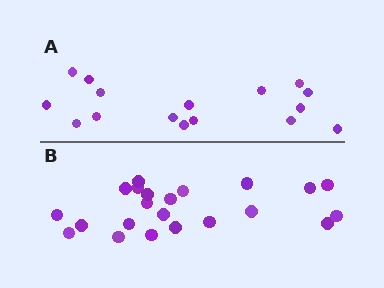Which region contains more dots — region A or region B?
Region B (the bottom region) has more dots.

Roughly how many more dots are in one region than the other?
Region B has about 6 more dots than region A.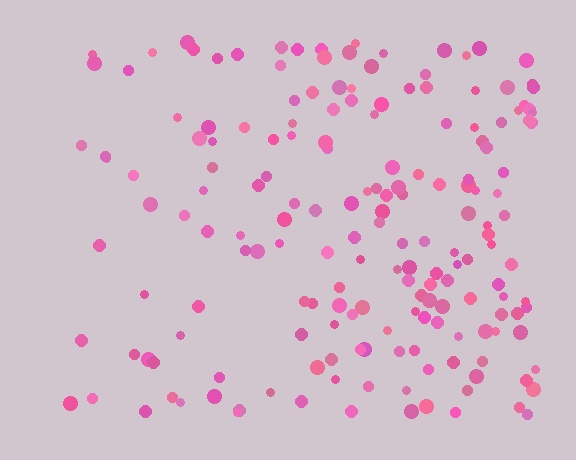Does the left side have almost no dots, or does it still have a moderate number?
Still a moderate number, just noticeably fewer than the right.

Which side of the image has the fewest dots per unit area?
The left.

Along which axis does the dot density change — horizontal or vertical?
Horizontal.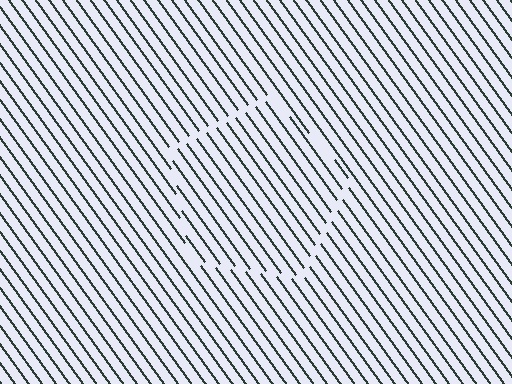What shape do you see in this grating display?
An illusory pentagon. The interior of the shape contains the same grating, shifted by half a period — the contour is defined by the phase discontinuity where line-ends from the inner and outer gratings abut.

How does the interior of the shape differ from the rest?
The interior of the shape contains the same grating, shifted by half a period — the contour is defined by the phase discontinuity where line-ends from the inner and outer gratings abut.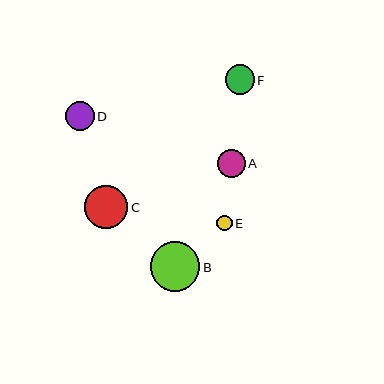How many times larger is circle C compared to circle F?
Circle C is approximately 1.5 times the size of circle F.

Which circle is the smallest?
Circle E is the smallest with a size of approximately 15 pixels.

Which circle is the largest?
Circle B is the largest with a size of approximately 49 pixels.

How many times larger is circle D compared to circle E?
Circle D is approximately 1.9 times the size of circle E.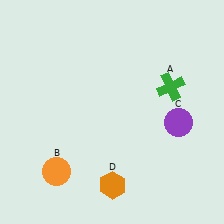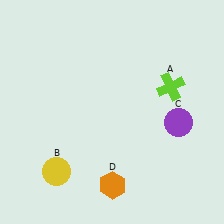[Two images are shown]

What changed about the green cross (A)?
In Image 1, A is green. In Image 2, it changed to lime.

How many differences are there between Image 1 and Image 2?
There are 2 differences between the two images.